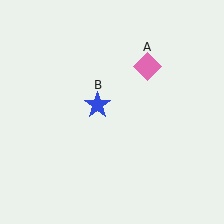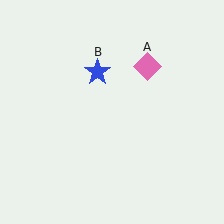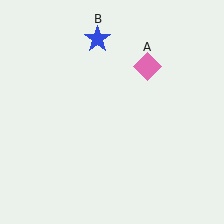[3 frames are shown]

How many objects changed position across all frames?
1 object changed position: blue star (object B).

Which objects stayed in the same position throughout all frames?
Pink diamond (object A) remained stationary.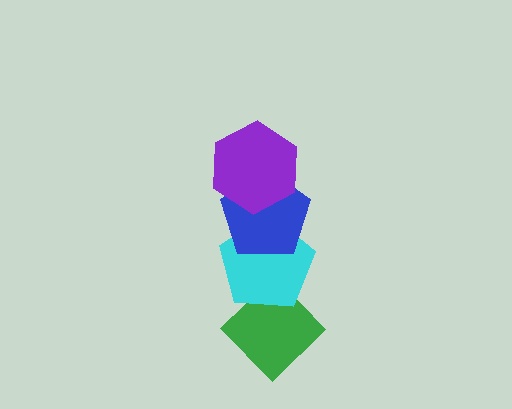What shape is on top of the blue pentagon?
The purple hexagon is on top of the blue pentagon.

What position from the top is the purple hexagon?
The purple hexagon is 1st from the top.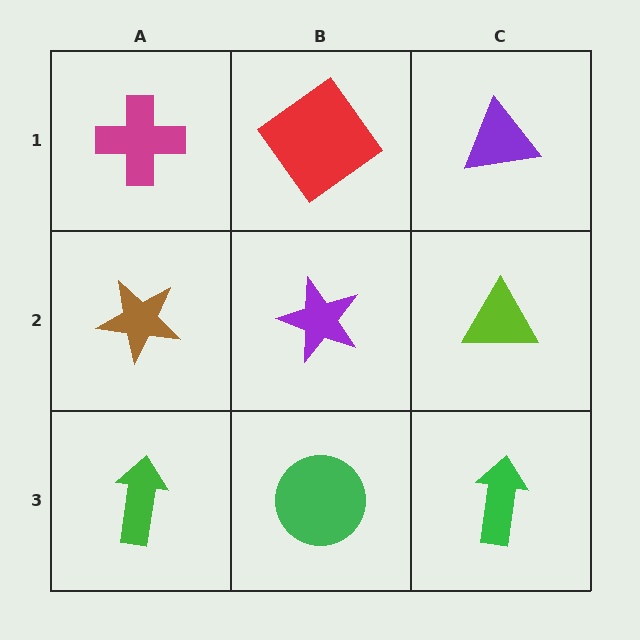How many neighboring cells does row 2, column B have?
4.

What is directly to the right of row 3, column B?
A green arrow.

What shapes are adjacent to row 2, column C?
A purple triangle (row 1, column C), a green arrow (row 3, column C), a purple star (row 2, column B).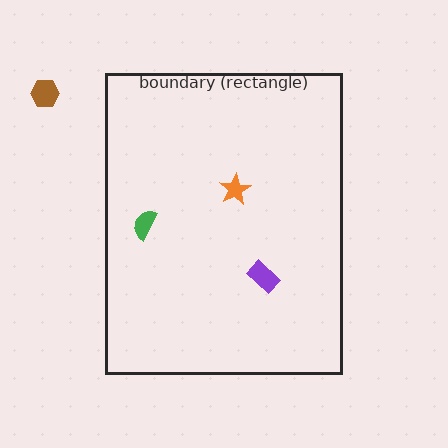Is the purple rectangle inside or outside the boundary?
Inside.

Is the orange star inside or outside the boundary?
Inside.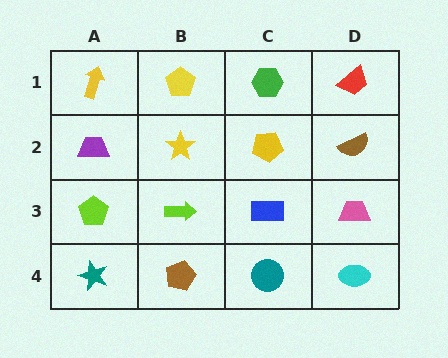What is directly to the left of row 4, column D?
A teal circle.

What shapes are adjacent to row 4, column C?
A blue rectangle (row 3, column C), a brown pentagon (row 4, column B), a cyan ellipse (row 4, column D).